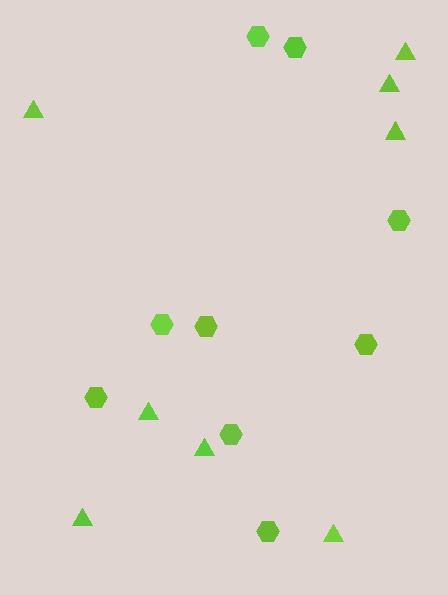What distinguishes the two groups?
There are 2 groups: one group of hexagons (9) and one group of triangles (8).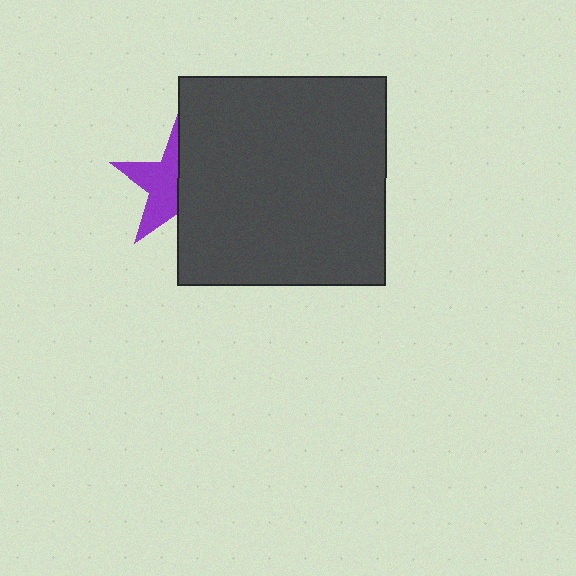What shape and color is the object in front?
The object in front is a dark gray square.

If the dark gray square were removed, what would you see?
You would see the complete purple star.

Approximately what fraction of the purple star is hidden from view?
Roughly 49% of the purple star is hidden behind the dark gray square.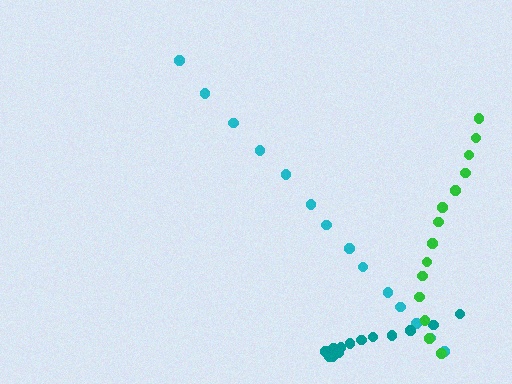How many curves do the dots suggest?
There are 3 distinct paths.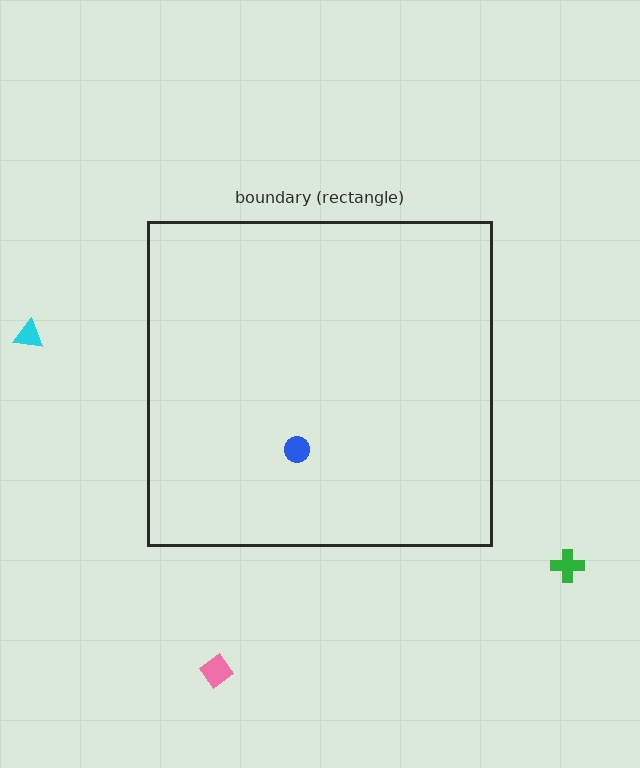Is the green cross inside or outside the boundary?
Outside.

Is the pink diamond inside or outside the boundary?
Outside.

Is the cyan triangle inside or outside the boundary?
Outside.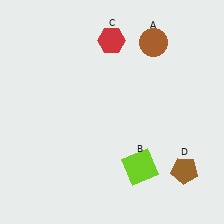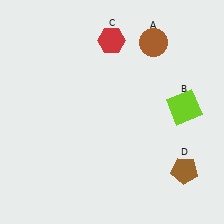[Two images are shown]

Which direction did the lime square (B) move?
The lime square (B) moved up.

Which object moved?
The lime square (B) moved up.